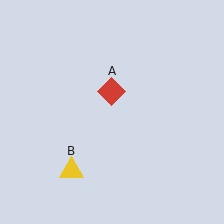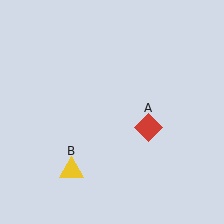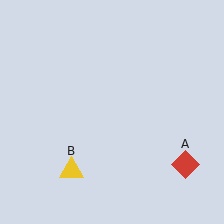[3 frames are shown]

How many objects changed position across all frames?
1 object changed position: red diamond (object A).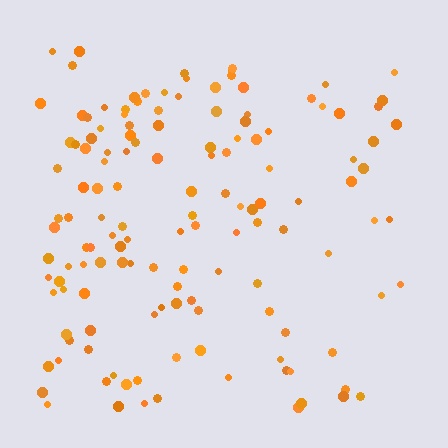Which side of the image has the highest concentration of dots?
The left.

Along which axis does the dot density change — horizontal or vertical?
Horizontal.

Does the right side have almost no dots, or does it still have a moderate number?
Still a moderate number, just noticeably fewer than the left.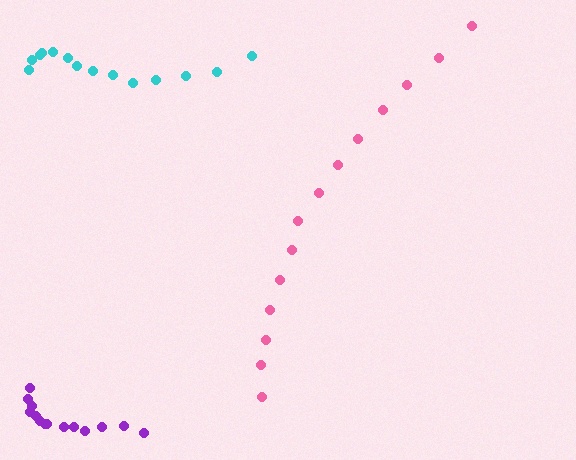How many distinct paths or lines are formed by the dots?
There are 3 distinct paths.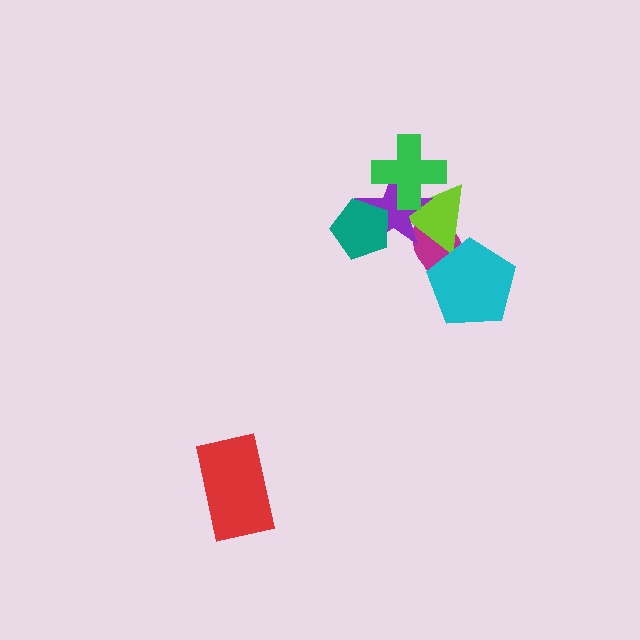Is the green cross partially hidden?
No, no other shape covers it.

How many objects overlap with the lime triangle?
4 objects overlap with the lime triangle.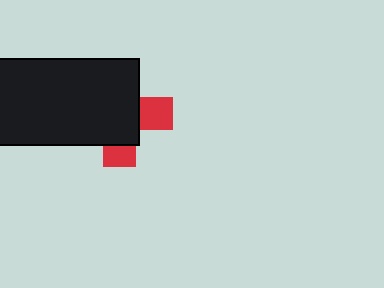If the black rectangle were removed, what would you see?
You would see the complete red cross.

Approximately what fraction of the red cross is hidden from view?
Roughly 69% of the red cross is hidden behind the black rectangle.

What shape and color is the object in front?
The object in front is a black rectangle.